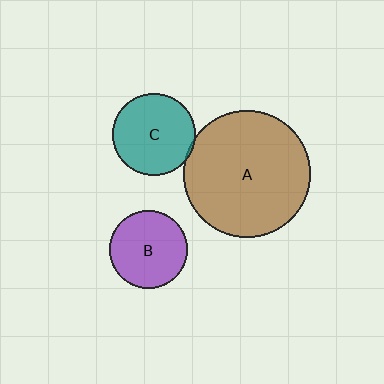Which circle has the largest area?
Circle A (brown).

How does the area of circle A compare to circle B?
Approximately 2.6 times.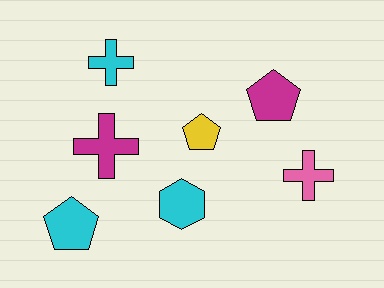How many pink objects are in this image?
There is 1 pink object.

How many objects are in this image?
There are 7 objects.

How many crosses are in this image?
There are 3 crosses.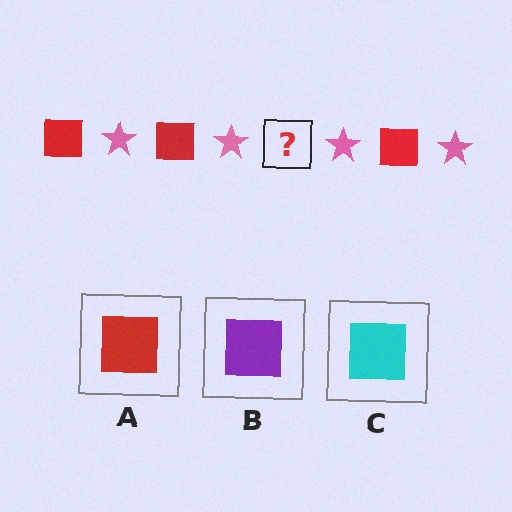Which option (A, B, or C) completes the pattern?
A.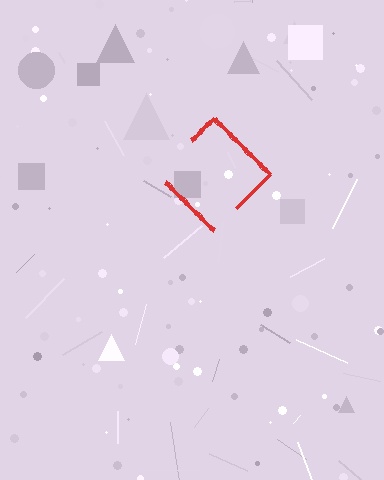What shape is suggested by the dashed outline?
The dashed outline suggests a diamond.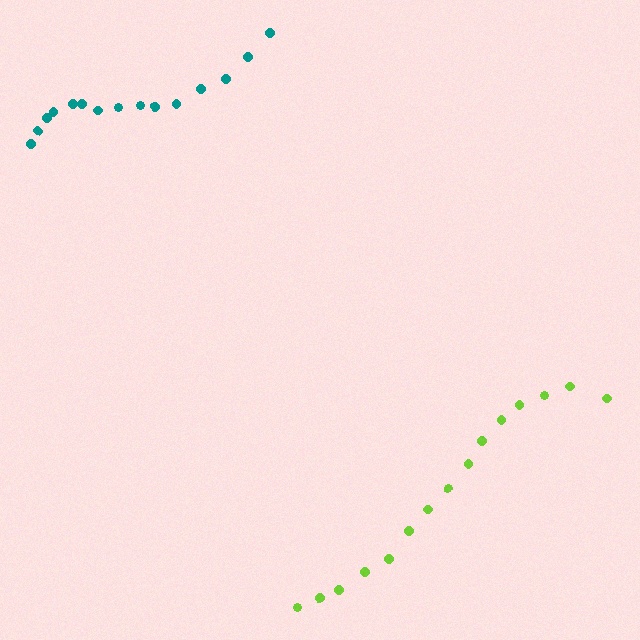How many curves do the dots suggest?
There are 2 distinct paths.